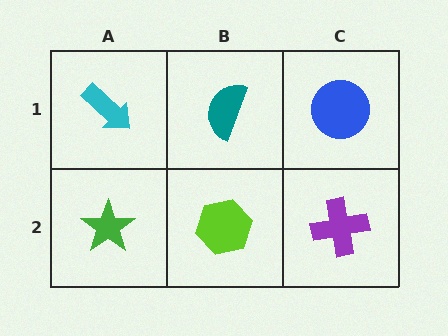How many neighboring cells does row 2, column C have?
2.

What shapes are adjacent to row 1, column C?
A purple cross (row 2, column C), a teal semicircle (row 1, column B).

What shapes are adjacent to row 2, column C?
A blue circle (row 1, column C), a lime hexagon (row 2, column B).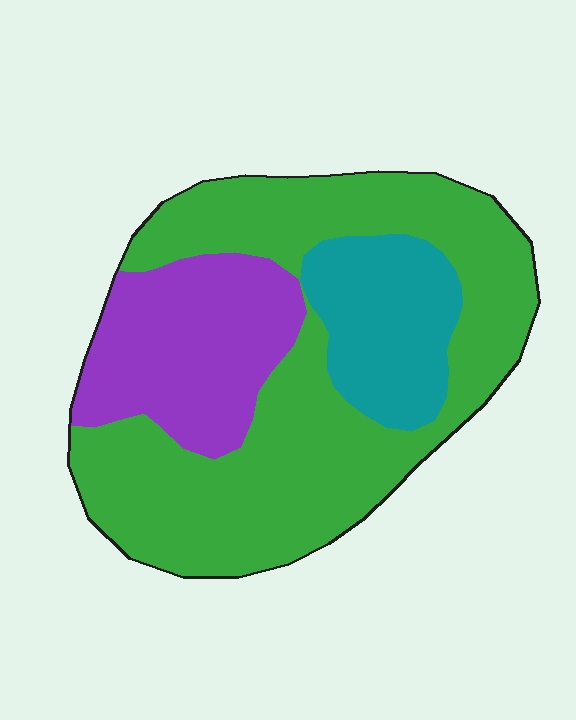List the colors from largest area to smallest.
From largest to smallest: green, purple, teal.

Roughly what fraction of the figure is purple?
Purple covers about 25% of the figure.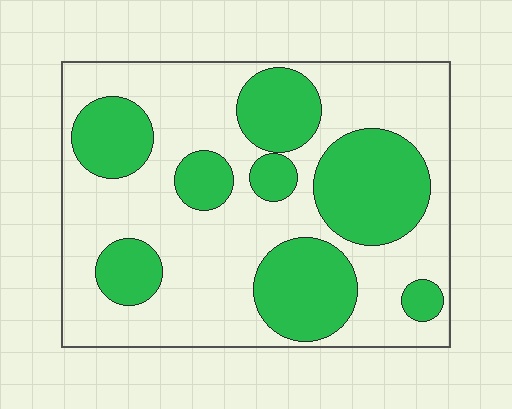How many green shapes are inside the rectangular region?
8.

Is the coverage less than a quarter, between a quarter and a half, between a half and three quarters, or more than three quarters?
Between a quarter and a half.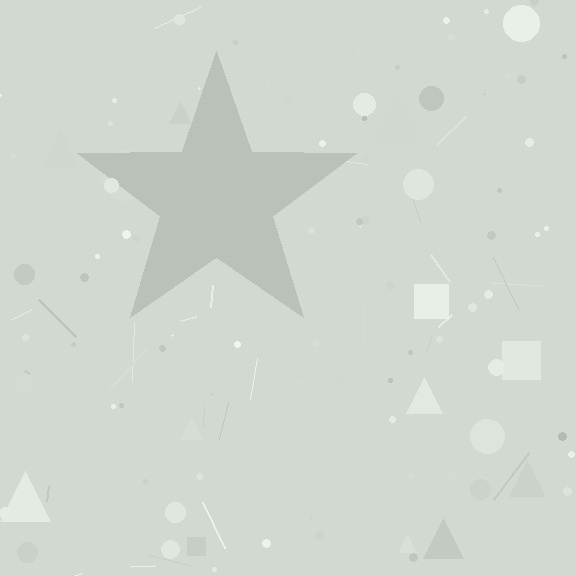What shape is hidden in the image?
A star is hidden in the image.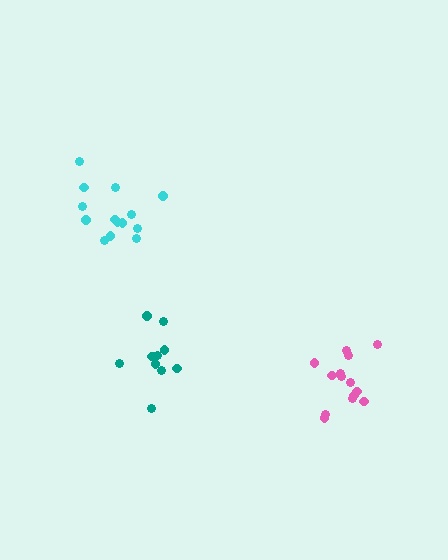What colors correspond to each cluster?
The clusters are colored: cyan, pink, teal.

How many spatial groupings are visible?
There are 3 spatial groupings.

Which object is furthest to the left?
The cyan cluster is leftmost.